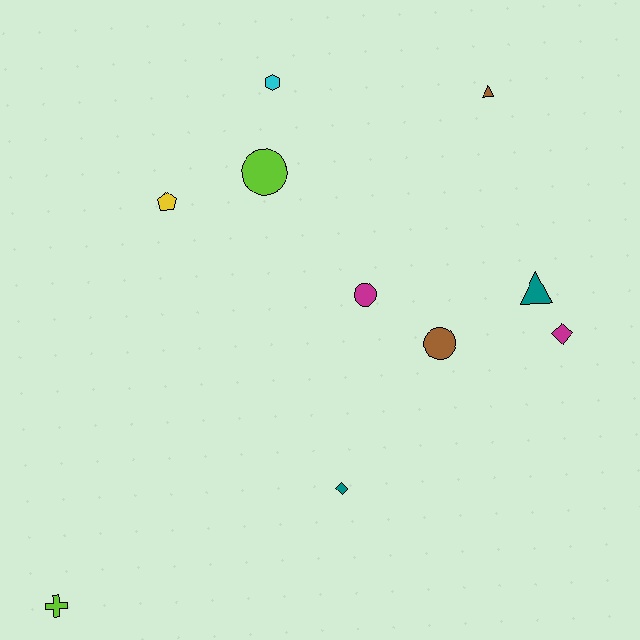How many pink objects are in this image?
There are no pink objects.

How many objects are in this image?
There are 10 objects.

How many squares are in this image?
There are no squares.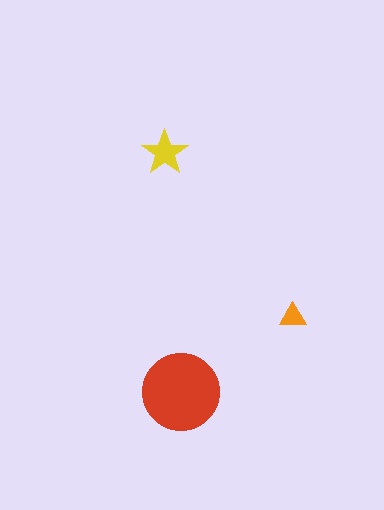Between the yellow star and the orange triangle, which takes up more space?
The yellow star.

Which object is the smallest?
The orange triangle.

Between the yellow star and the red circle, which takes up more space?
The red circle.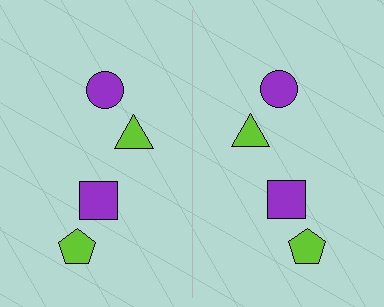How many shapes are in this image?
There are 8 shapes in this image.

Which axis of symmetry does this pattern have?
The pattern has a vertical axis of symmetry running through the center of the image.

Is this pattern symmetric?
Yes, this pattern has bilateral (reflection) symmetry.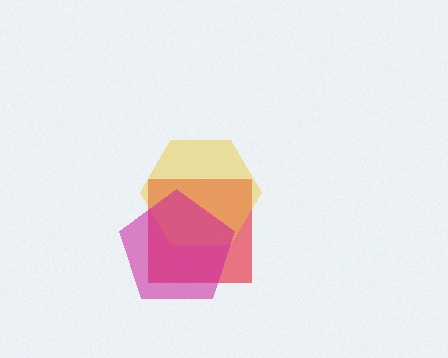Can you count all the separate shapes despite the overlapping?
Yes, there are 3 separate shapes.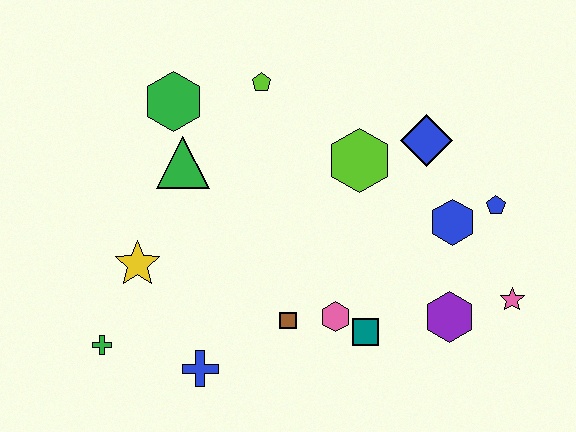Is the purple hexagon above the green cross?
Yes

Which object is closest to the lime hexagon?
The blue diamond is closest to the lime hexagon.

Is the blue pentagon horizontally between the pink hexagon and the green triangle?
No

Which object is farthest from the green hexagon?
The pink star is farthest from the green hexagon.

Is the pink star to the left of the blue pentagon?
No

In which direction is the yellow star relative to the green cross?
The yellow star is above the green cross.